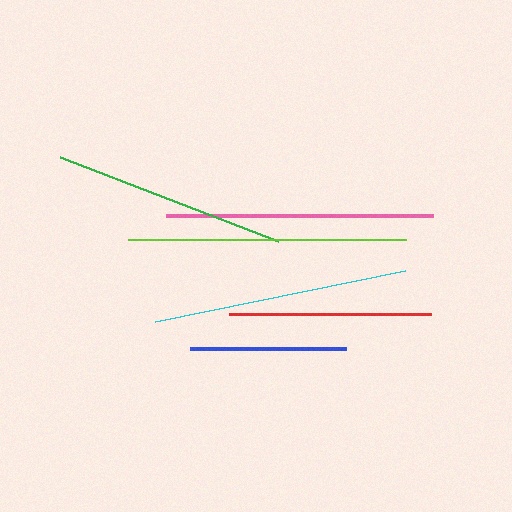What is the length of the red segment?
The red segment is approximately 201 pixels long.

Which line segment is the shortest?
The blue line is the shortest at approximately 156 pixels.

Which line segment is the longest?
The lime line is the longest at approximately 278 pixels.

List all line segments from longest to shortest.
From longest to shortest: lime, pink, cyan, green, red, blue.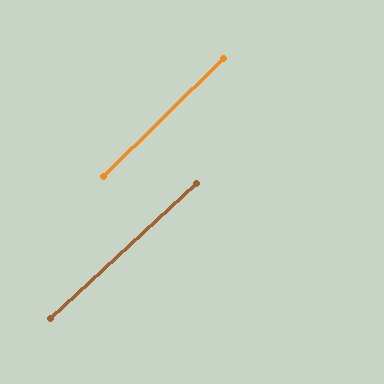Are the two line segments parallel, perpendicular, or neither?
Parallel — their directions differ by only 1.7°.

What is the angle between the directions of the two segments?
Approximately 2 degrees.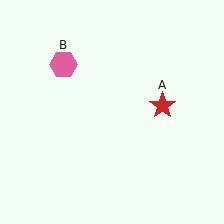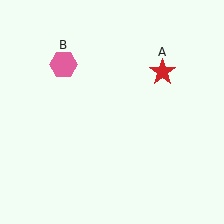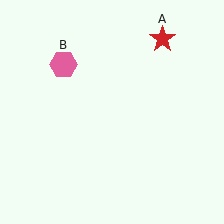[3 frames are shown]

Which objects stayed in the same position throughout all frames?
Pink hexagon (object B) remained stationary.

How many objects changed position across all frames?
1 object changed position: red star (object A).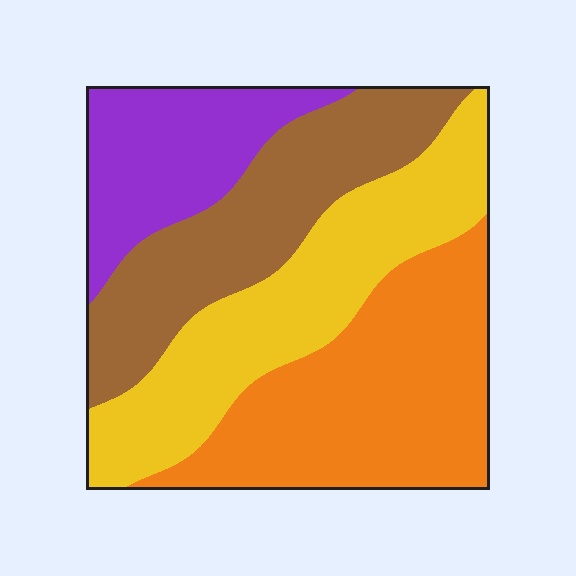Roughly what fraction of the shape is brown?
Brown takes up about one quarter (1/4) of the shape.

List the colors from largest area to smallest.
From largest to smallest: orange, yellow, brown, purple.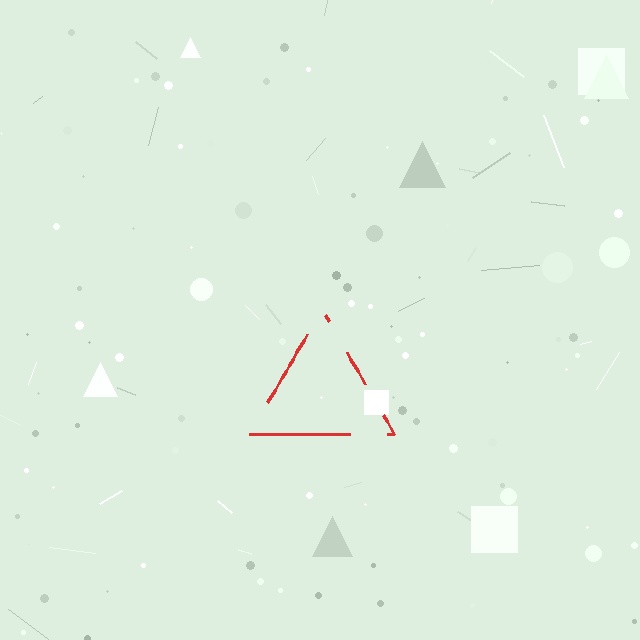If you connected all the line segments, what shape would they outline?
They would outline a triangle.